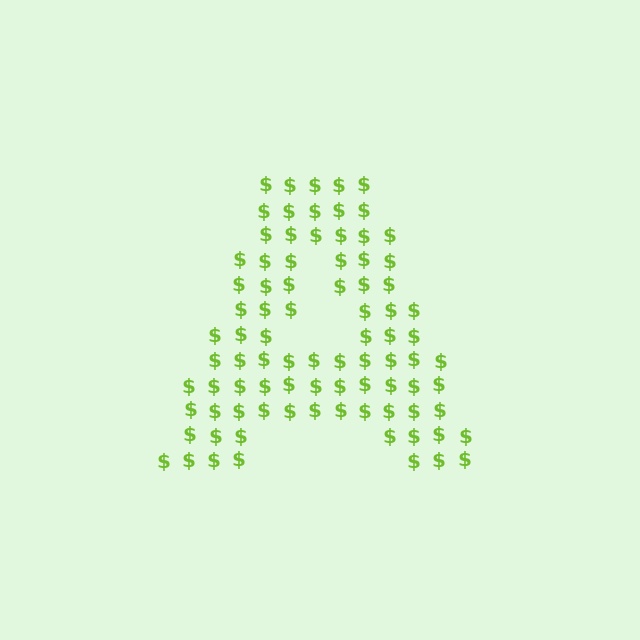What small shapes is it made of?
It is made of small dollar signs.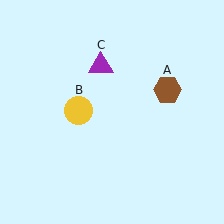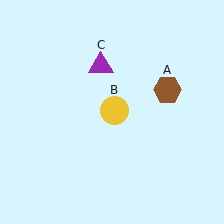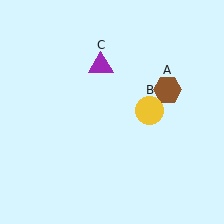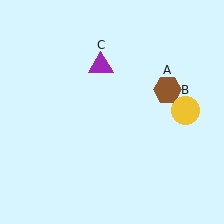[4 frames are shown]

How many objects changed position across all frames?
1 object changed position: yellow circle (object B).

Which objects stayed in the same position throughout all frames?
Brown hexagon (object A) and purple triangle (object C) remained stationary.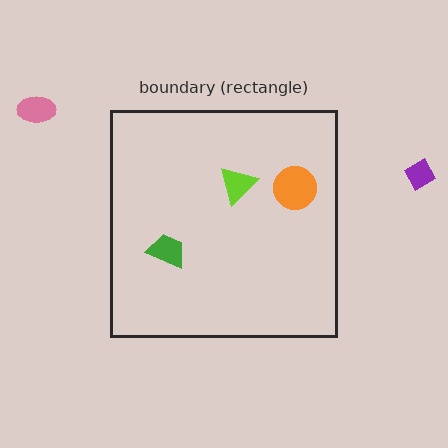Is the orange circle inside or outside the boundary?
Inside.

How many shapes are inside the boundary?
3 inside, 2 outside.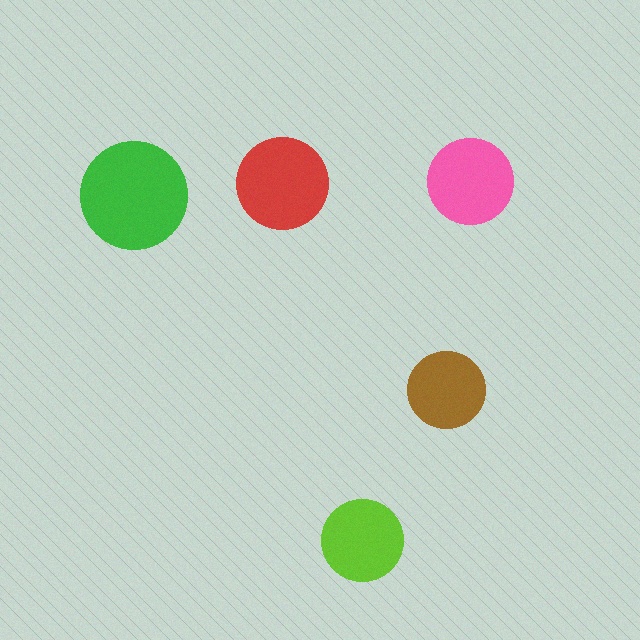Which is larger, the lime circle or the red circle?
The red one.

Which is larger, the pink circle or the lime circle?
The pink one.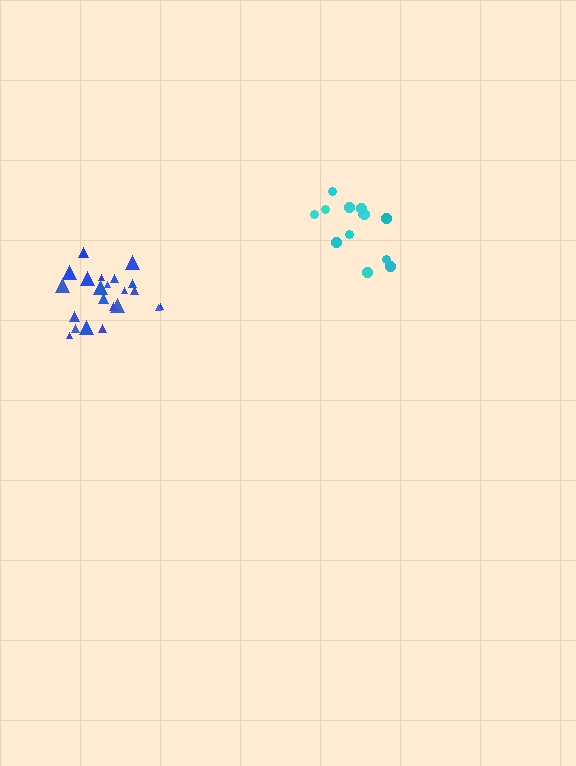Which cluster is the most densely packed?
Blue.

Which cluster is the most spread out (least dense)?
Cyan.